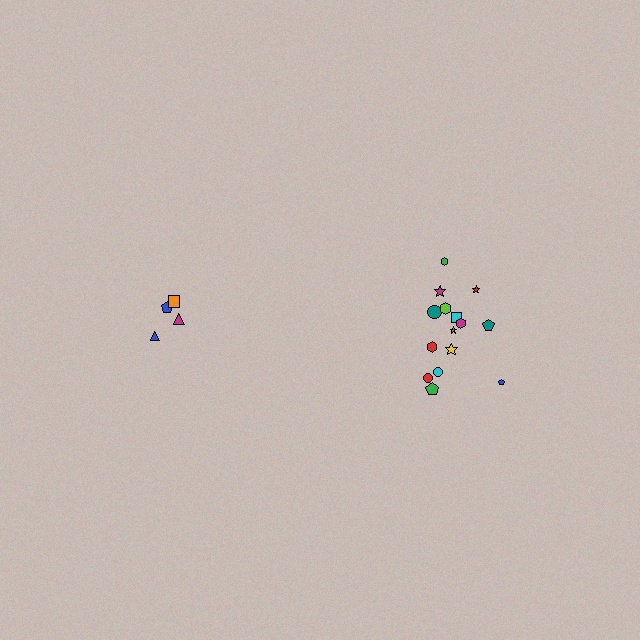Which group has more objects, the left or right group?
The right group.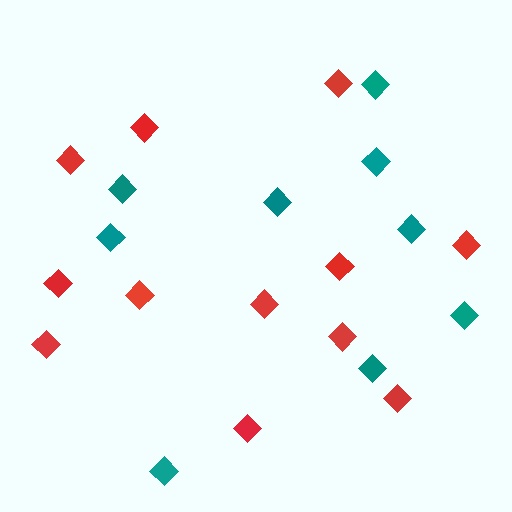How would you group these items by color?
There are 2 groups: one group of red diamonds (12) and one group of teal diamonds (9).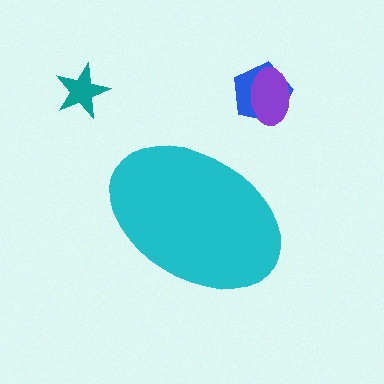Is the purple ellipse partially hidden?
No, the purple ellipse is fully visible.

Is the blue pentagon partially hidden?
No, the blue pentagon is fully visible.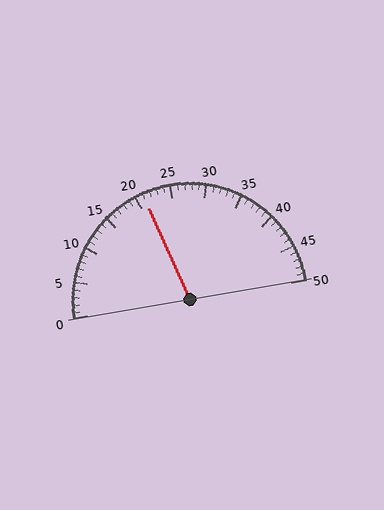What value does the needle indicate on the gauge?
The needle indicates approximately 21.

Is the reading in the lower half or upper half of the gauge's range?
The reading is in the lower half of the range (0 to 50).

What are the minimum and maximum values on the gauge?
The gauge ranges from 0 to 50.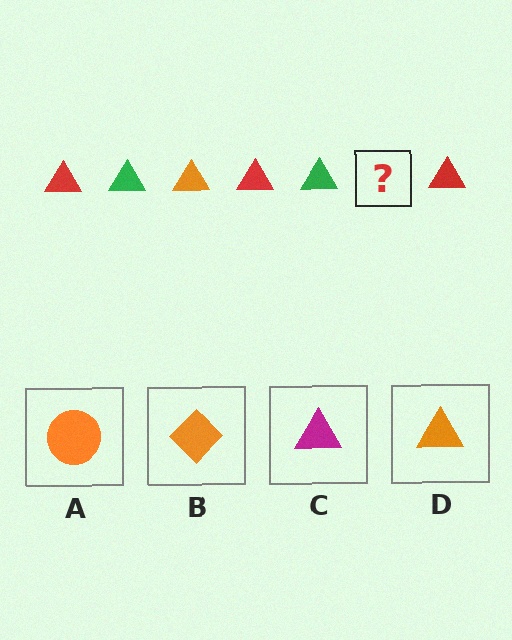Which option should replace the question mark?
Option D.